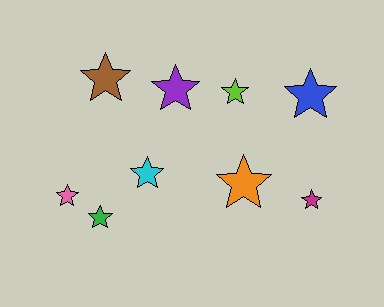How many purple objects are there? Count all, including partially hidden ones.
There is 1 purple object.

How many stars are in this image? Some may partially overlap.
There are 9 stars.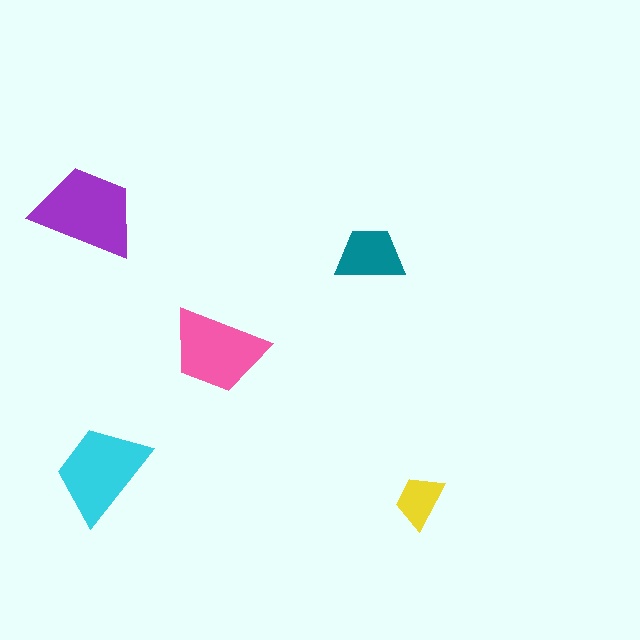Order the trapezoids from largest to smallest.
the purple one, the cyan one, the pink one, the teal one, the yellow one.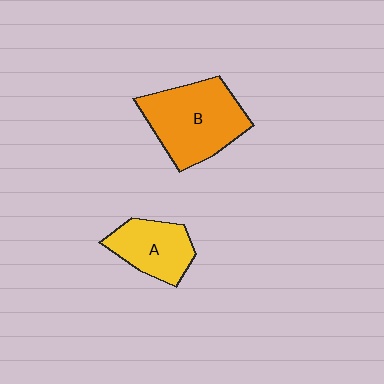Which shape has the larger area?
Shape B (orange).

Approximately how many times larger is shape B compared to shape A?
Approximately 1.6 times.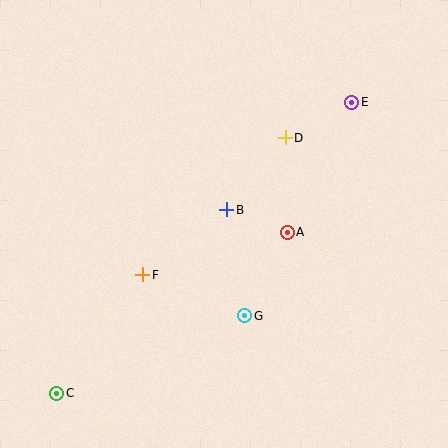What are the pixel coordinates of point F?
Point F is at (143, 275).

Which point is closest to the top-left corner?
Point B is closest to the top-left corner.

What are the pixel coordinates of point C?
Point C is at (57, 393).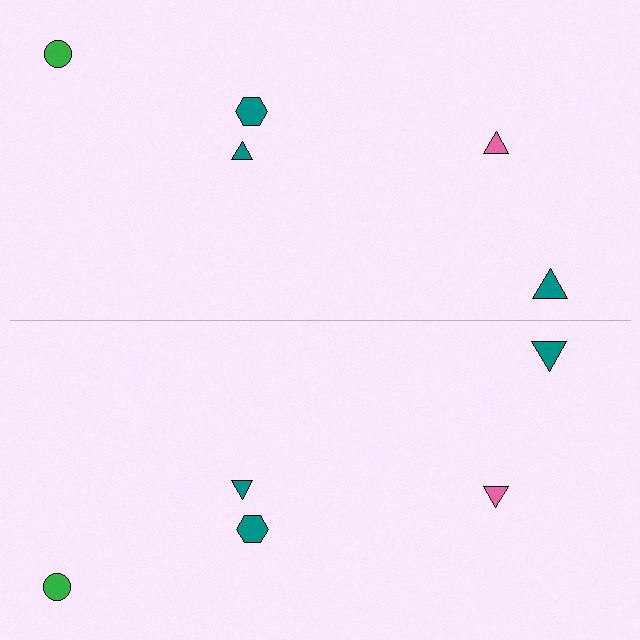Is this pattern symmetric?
Yes, this pattern has bilateral (reflection) symmetry.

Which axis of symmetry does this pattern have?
The pattern has a horizontal axis of symmetry running through the center of the image.